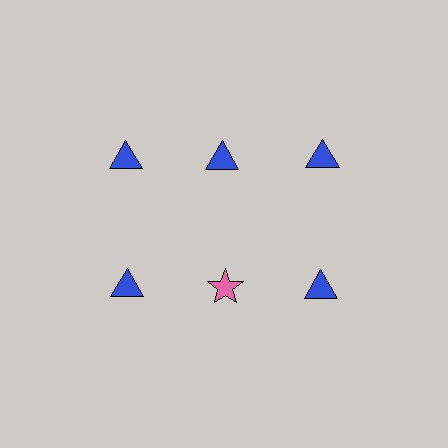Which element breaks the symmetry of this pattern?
The pink star in the second row, second from left column breaks the symmetry. All other shapes are blue triangles.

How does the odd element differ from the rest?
It differs in both color (pink instead of blue) and shape (star instead of triangle).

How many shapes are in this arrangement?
There are 6 shapes arranged in a grid pattern.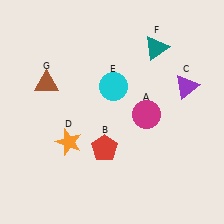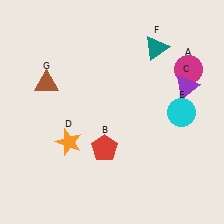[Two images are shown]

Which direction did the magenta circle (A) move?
The magenta circle (A) moved up.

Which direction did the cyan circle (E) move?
The cyan circle (E) moved right.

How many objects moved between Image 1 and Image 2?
2 objects moved between the two images.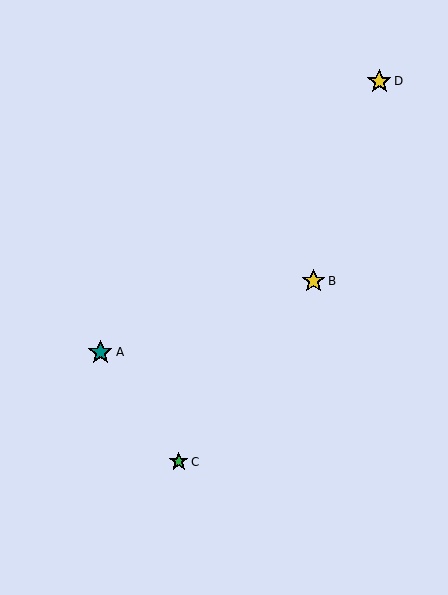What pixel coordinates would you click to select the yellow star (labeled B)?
Click at (314, 281) to select the yellow star B.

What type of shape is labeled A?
Shape A is a teal star.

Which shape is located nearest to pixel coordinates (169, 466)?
The green star (labeled C) at (179, 462) is nearest to that location.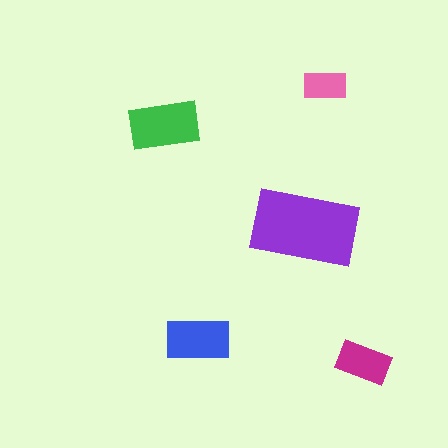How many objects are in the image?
There are 5 objects in the image.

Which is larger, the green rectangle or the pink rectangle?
The green one.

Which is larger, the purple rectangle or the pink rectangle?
The purple one.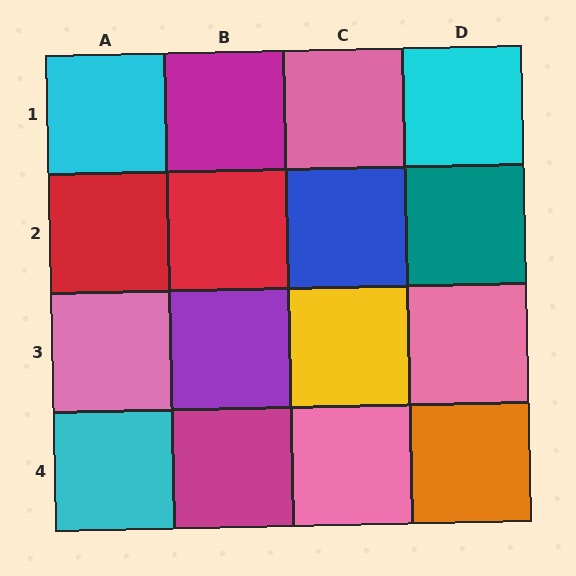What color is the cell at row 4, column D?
Orange.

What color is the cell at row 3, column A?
Pink.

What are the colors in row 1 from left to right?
Cyan, magenta, pink, cyan.